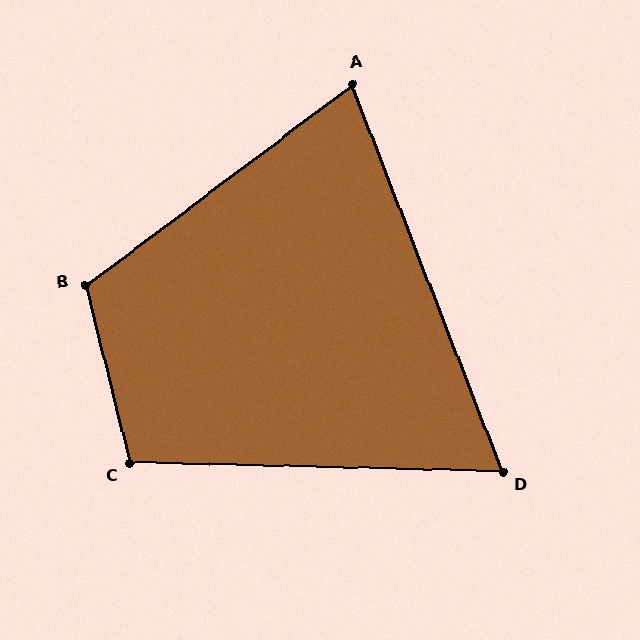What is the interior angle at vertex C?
Approximately 106 degrees (obtuse).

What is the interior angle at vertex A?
Approximately 74 degrees (acute).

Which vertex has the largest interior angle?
B, at approximately 113 degrees.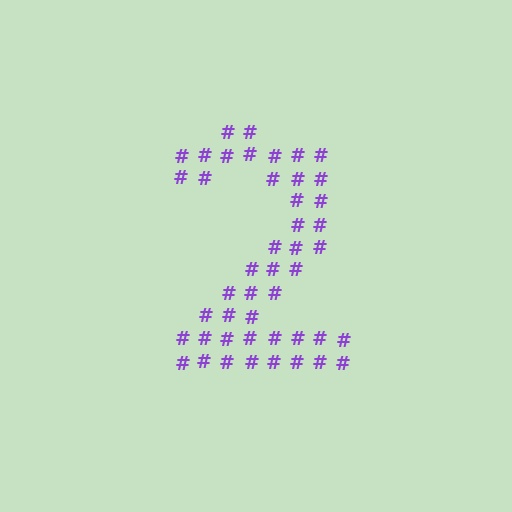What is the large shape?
The large shape is the digit 2.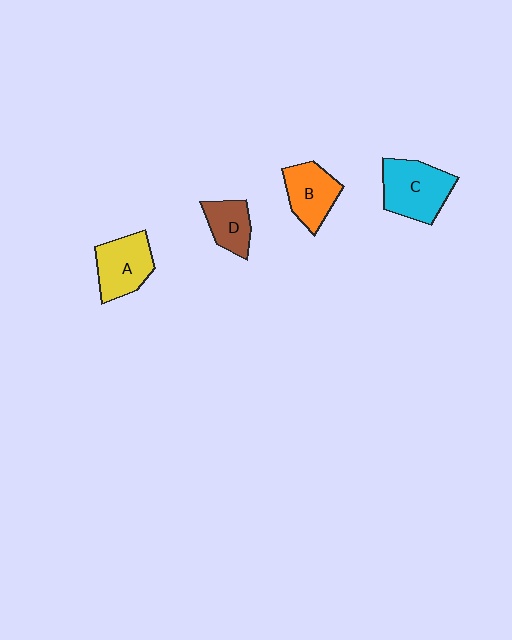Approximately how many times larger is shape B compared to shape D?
Approximately 1.3 times.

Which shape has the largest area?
Shape C (cyan).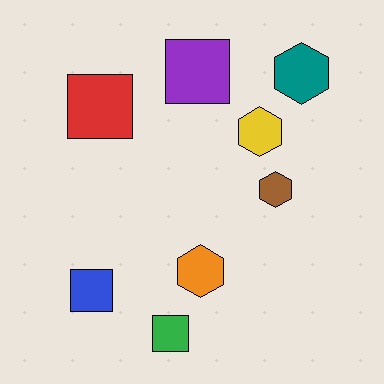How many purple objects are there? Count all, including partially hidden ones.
There is 1 purple object.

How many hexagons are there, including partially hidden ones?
There are 4 hexagons.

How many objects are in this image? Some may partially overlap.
There are 8 objects.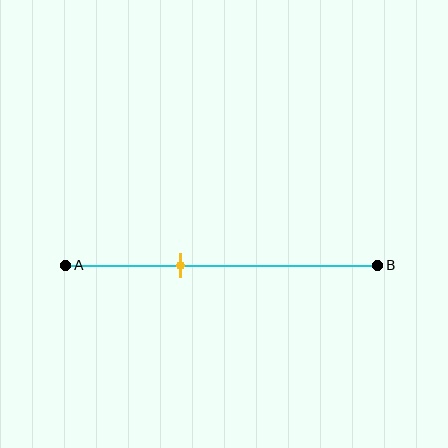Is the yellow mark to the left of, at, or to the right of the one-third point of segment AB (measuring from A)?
The yellow mark is to the right of the one-third point of segment AB.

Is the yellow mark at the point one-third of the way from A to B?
No, the mark is at about 35% from A, not at the 33% one-third point.